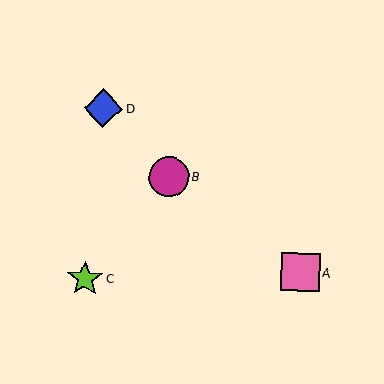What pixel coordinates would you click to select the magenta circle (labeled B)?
Click at (169, 177) to select the magenta circle B.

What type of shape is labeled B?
Shape B is a magenta circle.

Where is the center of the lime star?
The center of the lime star is at (85, 279).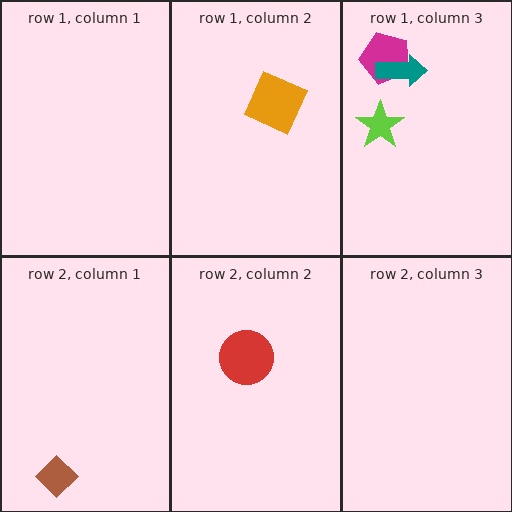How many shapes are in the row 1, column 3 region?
3.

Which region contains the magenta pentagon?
The row 1, column 3 region.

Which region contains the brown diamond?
The row 2, column 1 region.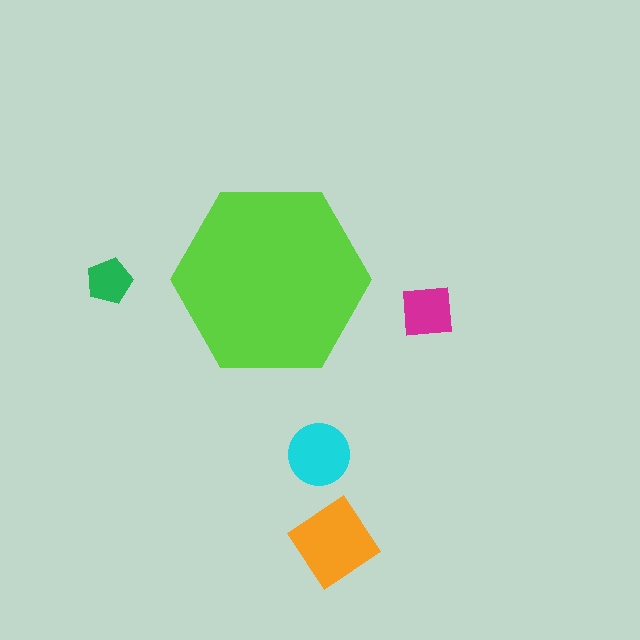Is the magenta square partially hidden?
No, the magenta square is fully visible.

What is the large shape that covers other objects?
A lime hexagon.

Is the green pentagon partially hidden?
No, the green pentagon is fully visible.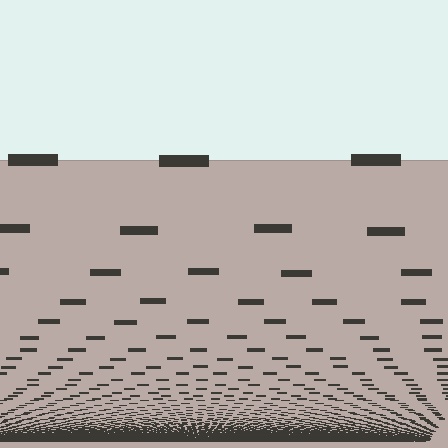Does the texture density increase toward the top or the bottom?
Density increases toward the bottom.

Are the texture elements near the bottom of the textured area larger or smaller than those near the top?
Smaller. The gradient is inverted — elements near the bottom are smaller and denser.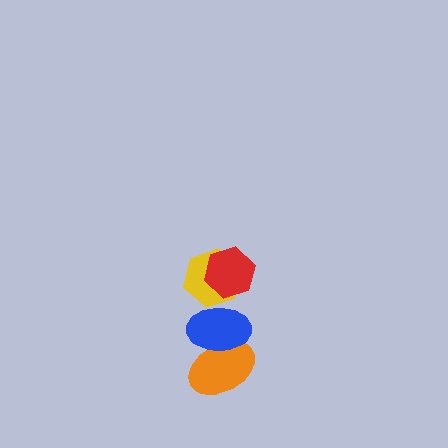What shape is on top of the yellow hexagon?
The red hexagon is on top of the yellow hexagon.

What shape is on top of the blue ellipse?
The yellow hexagon is on top of the blue ellipse.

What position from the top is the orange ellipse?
The orange ellipse is 4th from the top.